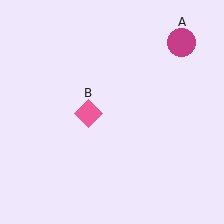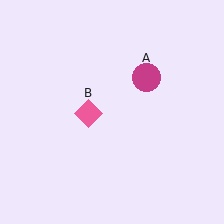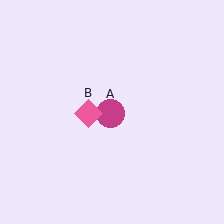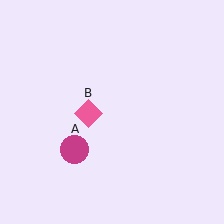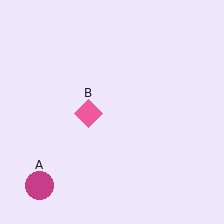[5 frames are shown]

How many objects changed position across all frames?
1 object changed position: magenta circle (object A).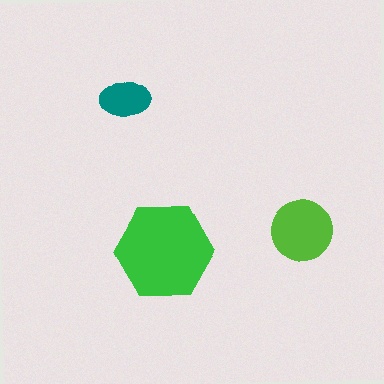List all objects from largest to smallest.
The green hexagon, the lime circle, the teal ellipse.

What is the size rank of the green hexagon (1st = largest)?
1st.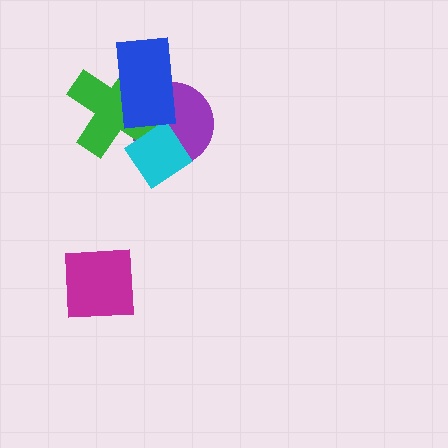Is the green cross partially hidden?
Yes, it is partially covered by another shape.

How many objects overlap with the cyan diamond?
2 objects overlap with the cyan diamond.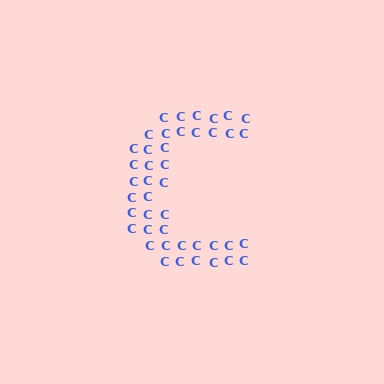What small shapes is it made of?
It is made of small letter C's.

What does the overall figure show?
The overall figure shows the letter C.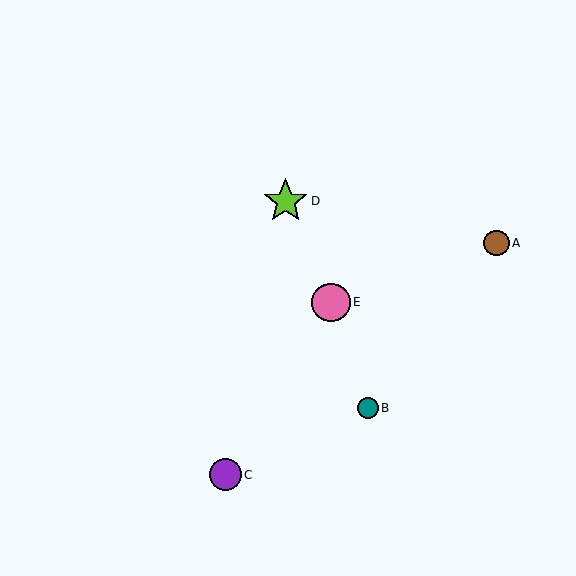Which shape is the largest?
The lime star (labeled D) is the largest.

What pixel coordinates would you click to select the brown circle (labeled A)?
Click at (496, 243) to select the brown circle A.